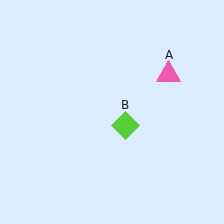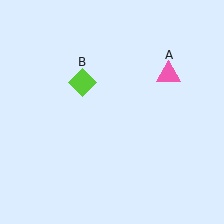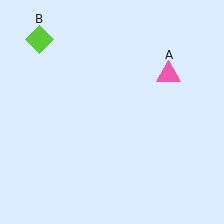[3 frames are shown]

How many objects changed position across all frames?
1 object changed position: lime diamond (object B).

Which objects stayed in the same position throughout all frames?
Pink triangle (object A) remained stationary.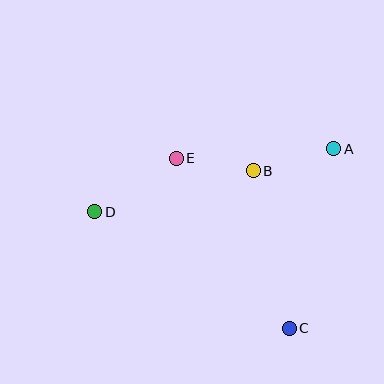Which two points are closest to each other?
Points B and E are closest to each other.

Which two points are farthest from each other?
Points A and D are farthest from each other.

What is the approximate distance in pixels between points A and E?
The distance between A and E is approximately 158 pixels.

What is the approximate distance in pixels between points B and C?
The distance between B and C is approximately 162 pixels.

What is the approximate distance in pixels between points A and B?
The distance between A and B is approximately 83 pixels.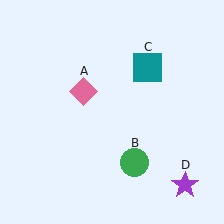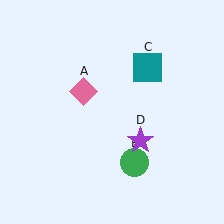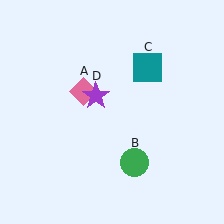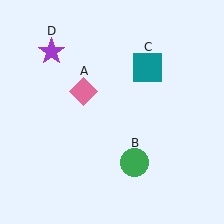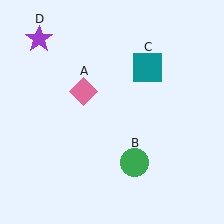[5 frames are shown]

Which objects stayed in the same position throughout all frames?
Pink diamond (object A) and green circle (object B) and teal square (object C) remained stationary.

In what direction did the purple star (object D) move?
The purple star (object D) moved up and to the left.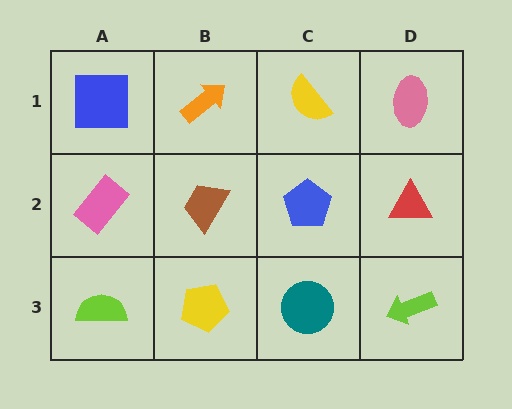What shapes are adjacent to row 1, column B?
A brown trapezoid (row 2, column B), a blue square (row 1, column A), a yellow semicircle (row 1, column C).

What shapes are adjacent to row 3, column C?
A blue pentagon (row 2, column C), a yellow pentagon (row 3, column B), a lime arrow (row 3, column D).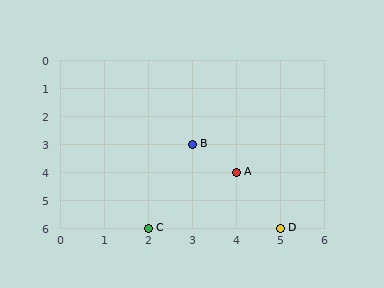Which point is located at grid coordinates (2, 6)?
Point C is at (2, 6).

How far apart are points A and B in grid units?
Points A and B are 1 column and 1 row apart (about 1.4 grid units diagonally).